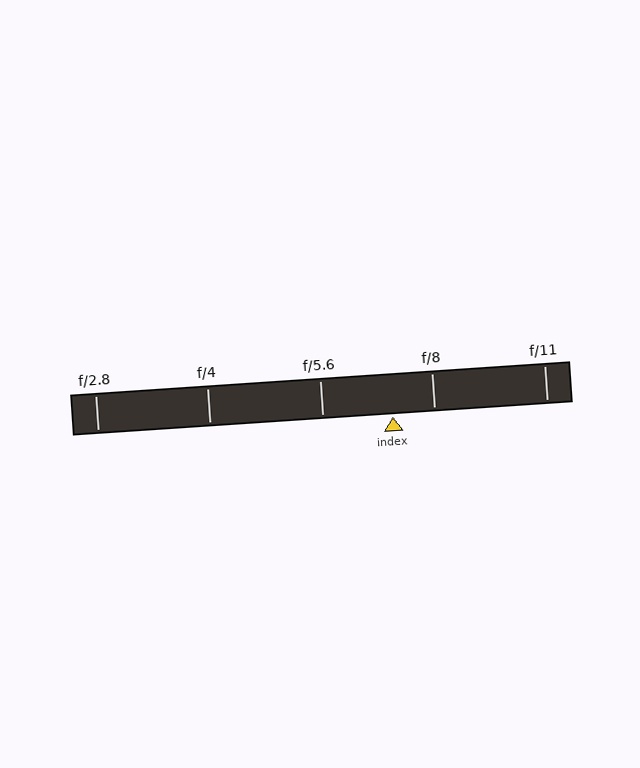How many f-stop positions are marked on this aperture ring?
There are 5 f-stop positions marked.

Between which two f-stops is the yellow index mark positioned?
The index mark is between f/5.6 and f/8.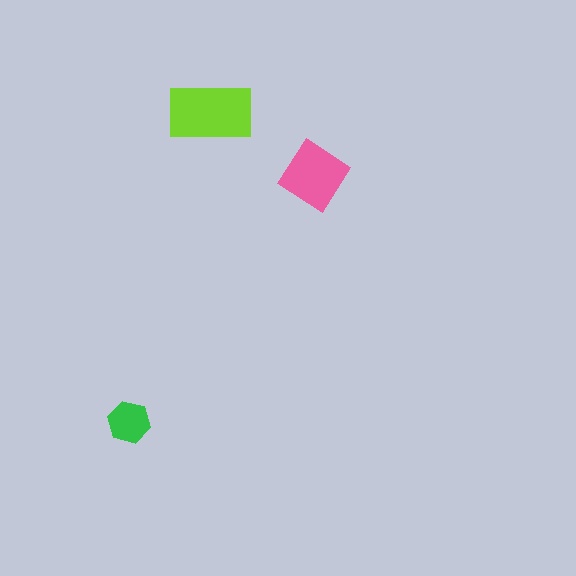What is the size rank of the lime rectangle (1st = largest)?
1st.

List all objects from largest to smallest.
The lime rectangle, the pink diamond, the green hexagon.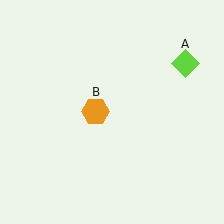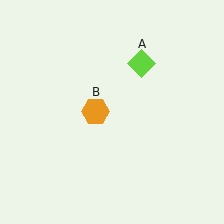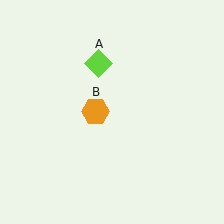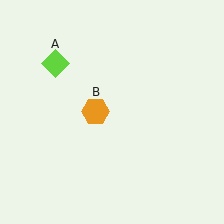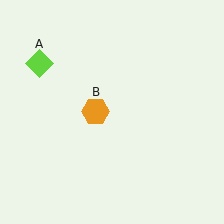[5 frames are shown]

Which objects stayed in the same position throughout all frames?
Orange hexagon (object B) remained stationary.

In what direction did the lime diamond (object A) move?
The lime diamond (object A) moved left.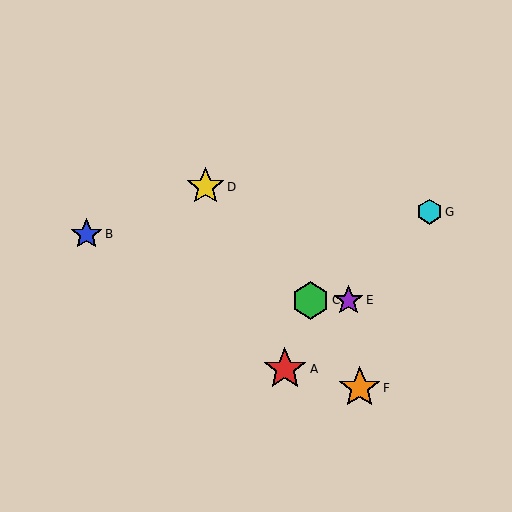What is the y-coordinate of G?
Object G is at y≈212.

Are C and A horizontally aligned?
No, C is at y≈300 and A is at y≈369.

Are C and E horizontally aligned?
Yes, both are at y≈300.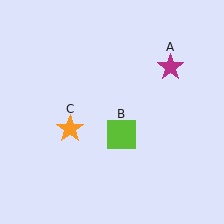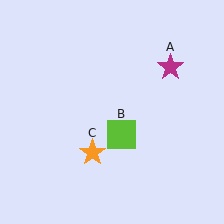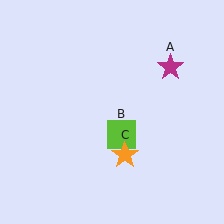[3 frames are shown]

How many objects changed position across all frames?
1 object changed position: orange star (object C).